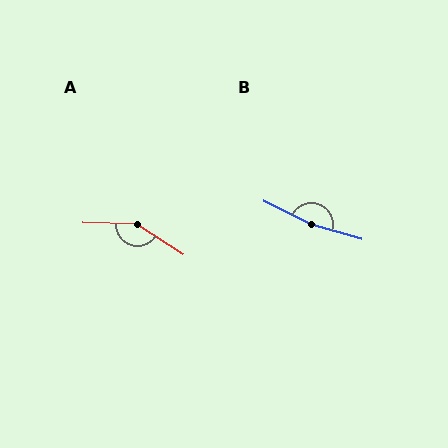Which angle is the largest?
B, at approximately 170 degrees.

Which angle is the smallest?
A, at approximately 149 degrees.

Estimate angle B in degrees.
Approximately 170 degrees.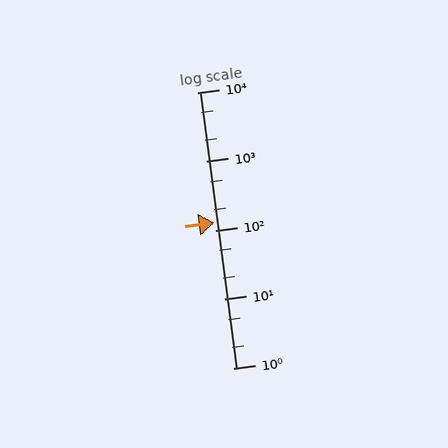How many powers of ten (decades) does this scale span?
The scale spans 4 decades, from 1 to 10000.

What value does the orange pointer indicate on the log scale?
The pointer indicates approximately 130.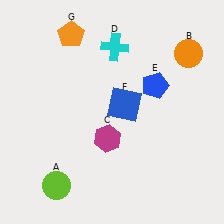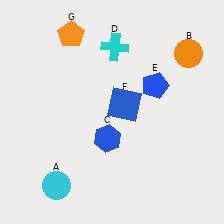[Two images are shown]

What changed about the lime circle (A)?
In Image 1, A is lime. In Image 2, it changed to cyan.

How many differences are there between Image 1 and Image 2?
There are 2 differences between the two images.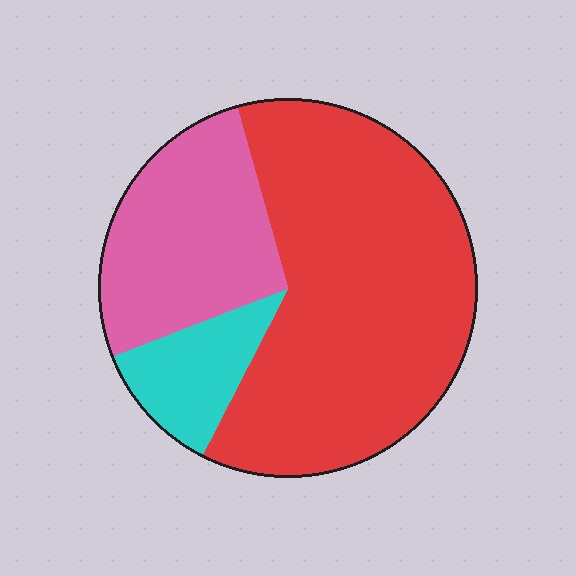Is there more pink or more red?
Red.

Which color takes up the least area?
Cyan, at roughly 10%.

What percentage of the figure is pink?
Pink takes up between a sixth and a third of the figure.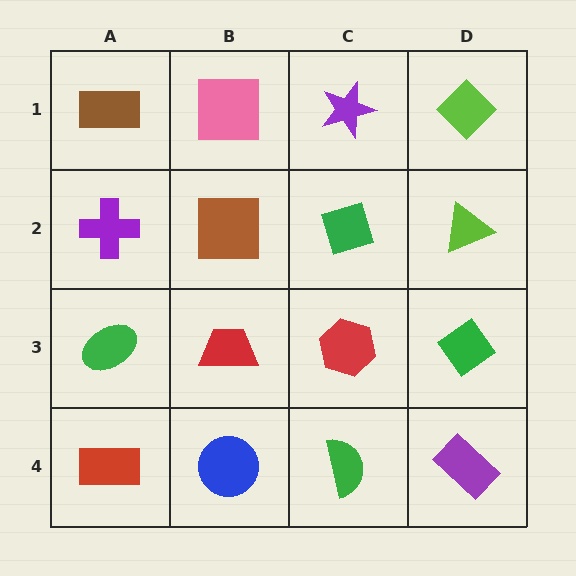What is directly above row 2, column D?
A lime diamond.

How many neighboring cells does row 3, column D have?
3.